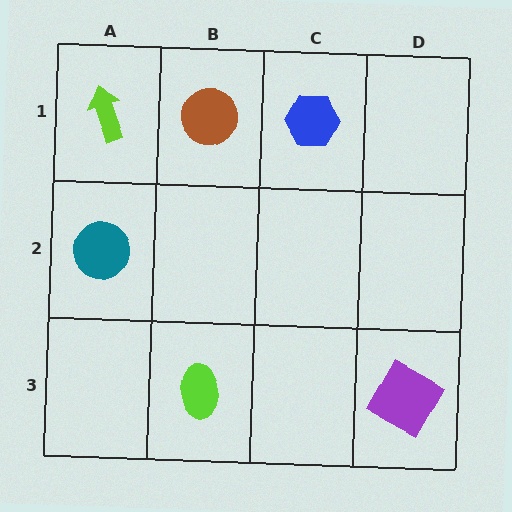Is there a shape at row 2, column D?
No, that cell is empty.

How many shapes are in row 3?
2 shapes.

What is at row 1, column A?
A lime arrow.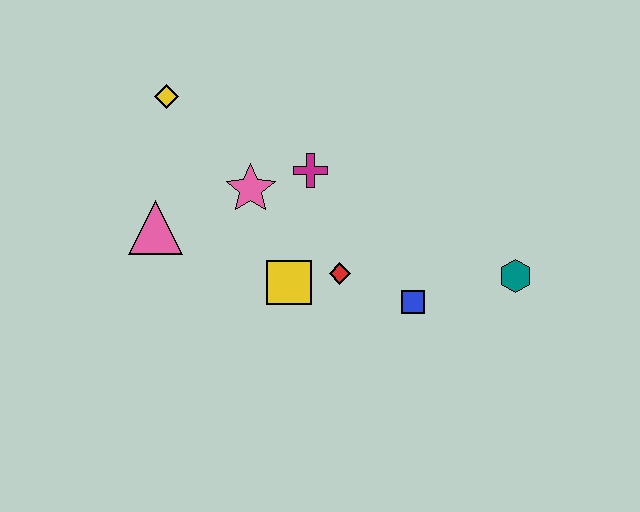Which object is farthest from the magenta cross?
The teal hexagon is farthest from the magenta cross.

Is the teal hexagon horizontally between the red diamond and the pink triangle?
No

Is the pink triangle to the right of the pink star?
No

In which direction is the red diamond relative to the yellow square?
The red diamond is to the right of the yellow square.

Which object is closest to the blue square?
The red diamond is closest to the blue square.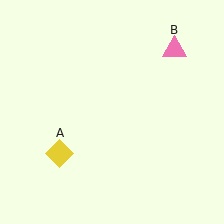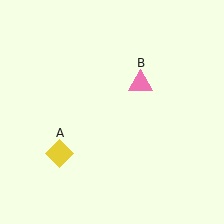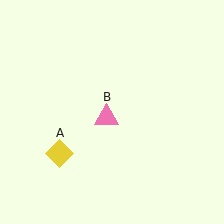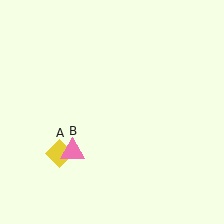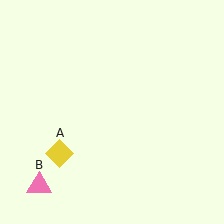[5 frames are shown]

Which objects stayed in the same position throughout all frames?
Yellow diamond (object A) remained stationary.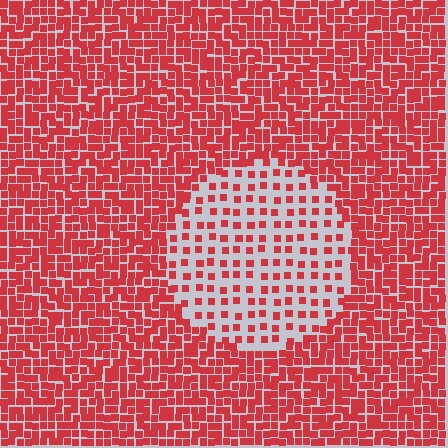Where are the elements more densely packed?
The elements are more densely packed outside the circle boundary.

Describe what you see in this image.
The image contains small red elements arranged at two different densities. A circle-shaped region is visible where the elements are less densely packed than the surrounding area.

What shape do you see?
I see a circle.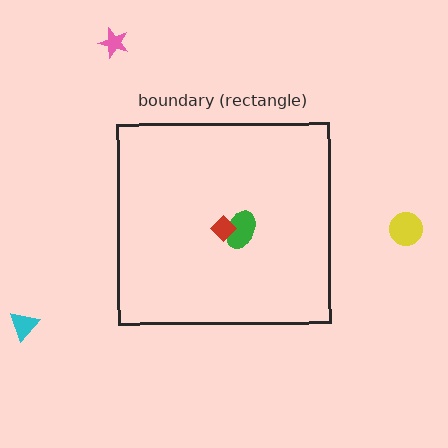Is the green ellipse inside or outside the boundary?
Inside.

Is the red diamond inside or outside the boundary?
Inside.